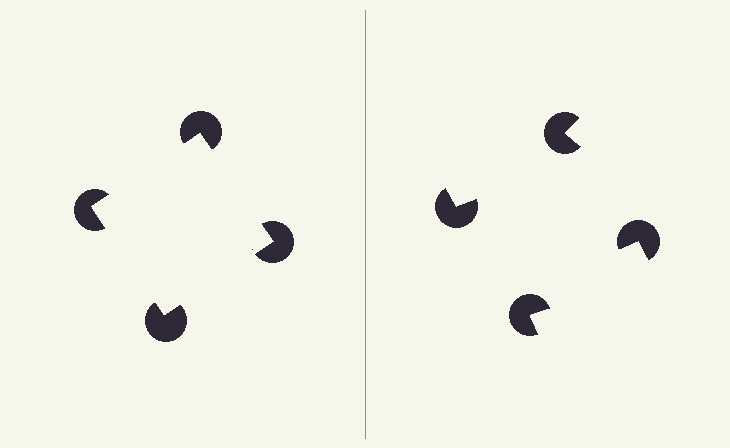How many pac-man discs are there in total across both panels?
8 — 4 on each side.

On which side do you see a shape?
An illusory square appears on the left side. On the right side the wedge cuts are rotated, so no coherent shape forms.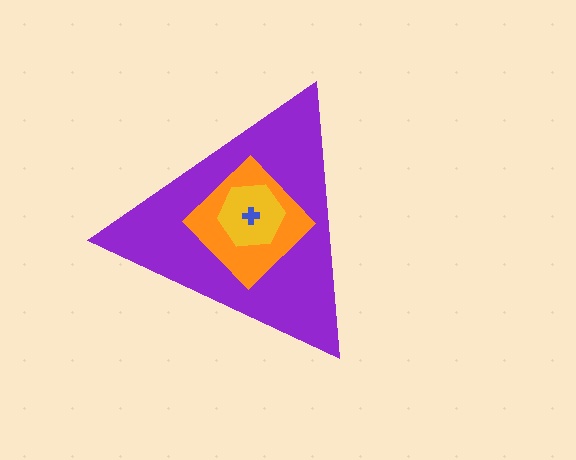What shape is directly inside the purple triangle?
The orange diamond.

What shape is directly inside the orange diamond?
The yellow hexagon.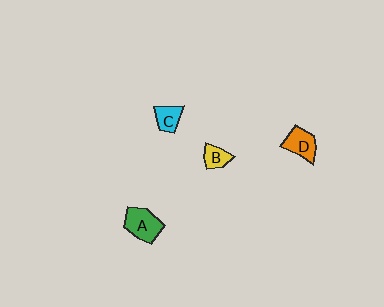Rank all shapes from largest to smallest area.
From largest to smallest: A (green), D (orange), C (cyan), B (yellow).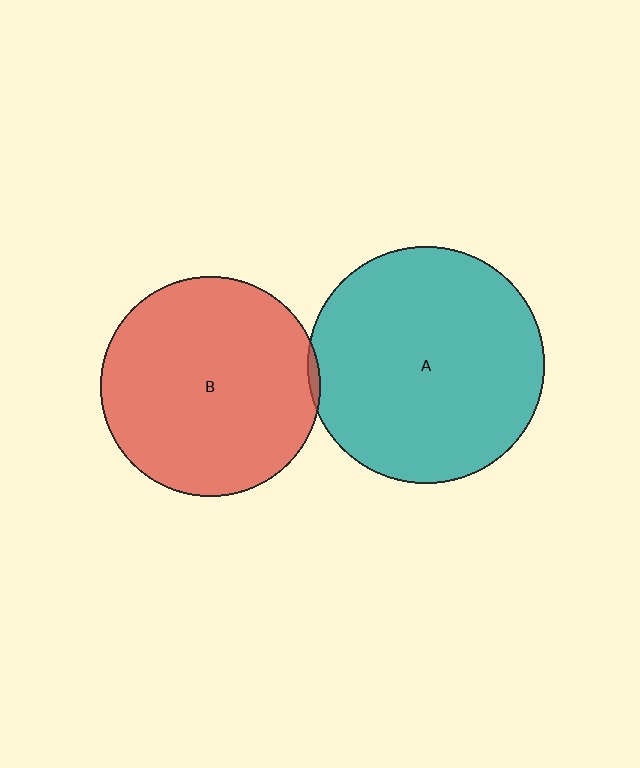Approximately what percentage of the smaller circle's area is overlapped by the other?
Approximately 5%.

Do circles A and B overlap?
Yes.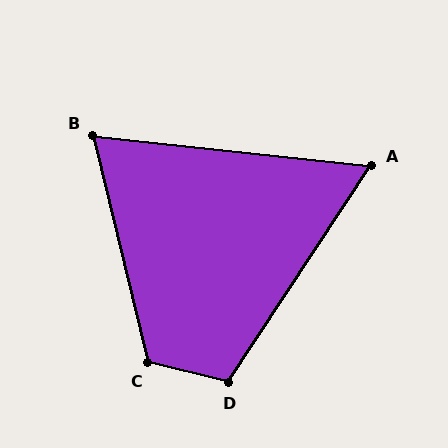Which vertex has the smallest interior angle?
A, at approximately 63 degrees.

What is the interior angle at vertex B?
Approximately 70 degrees (acute).